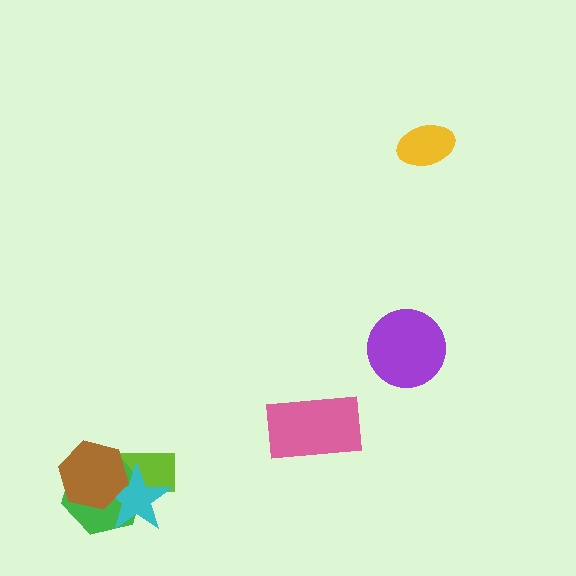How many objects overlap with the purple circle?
0 objects overlap with the purple circle.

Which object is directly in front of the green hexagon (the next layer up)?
The cyan star is directly in front of the green hexagon.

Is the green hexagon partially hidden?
Yes, it is partially covered by another shape.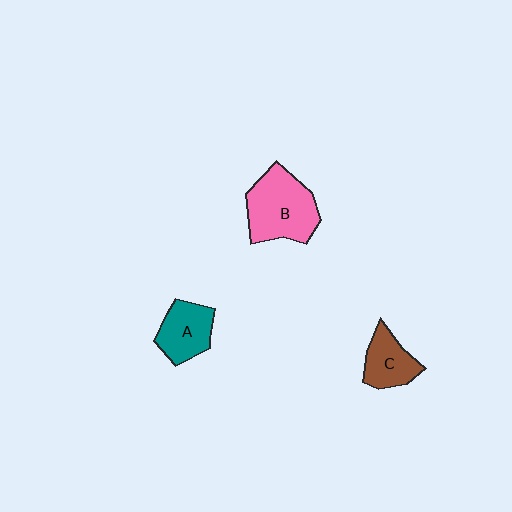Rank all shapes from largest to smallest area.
From largest to smallest: B (pink), A (teal), C (brown).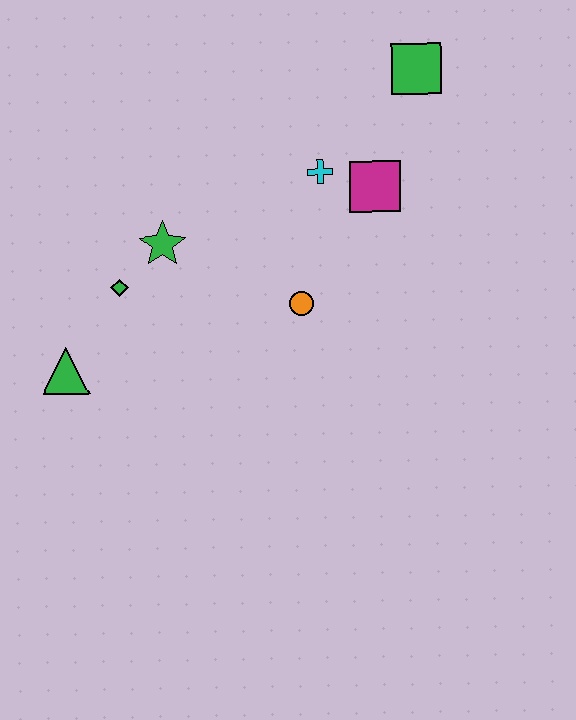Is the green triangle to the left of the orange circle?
Yes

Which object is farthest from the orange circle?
The green square is farthest from the orange circle.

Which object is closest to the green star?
The green diamond is closest to the green star.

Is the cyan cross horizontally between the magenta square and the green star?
Yes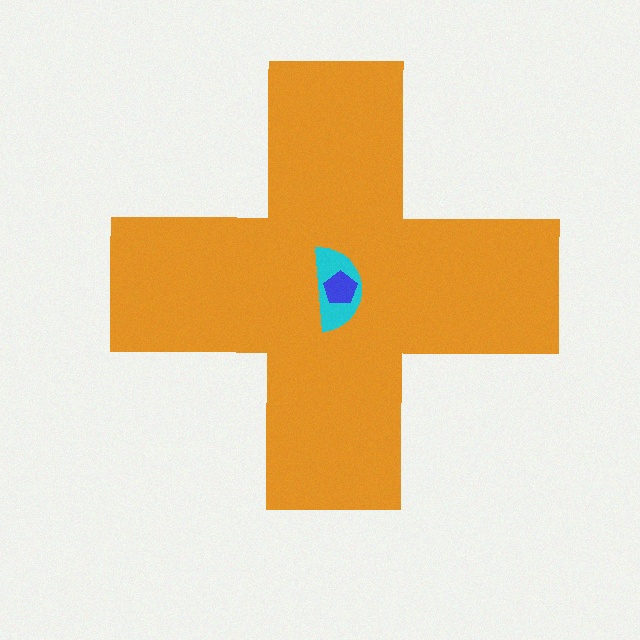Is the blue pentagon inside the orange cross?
Yes.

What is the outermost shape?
The orange cross.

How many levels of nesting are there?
3.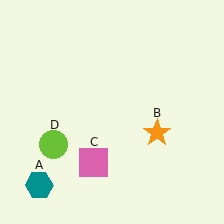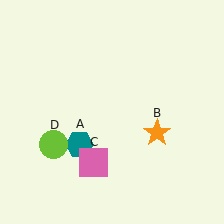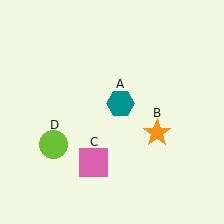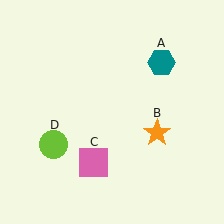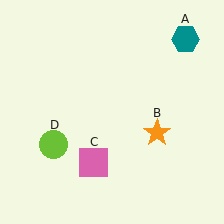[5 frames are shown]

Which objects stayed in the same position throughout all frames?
Orange star (object B) and pink square (object C) and lime circle (object D) remained stationary.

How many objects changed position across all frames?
1 object changed position: teal hexagon (object A).